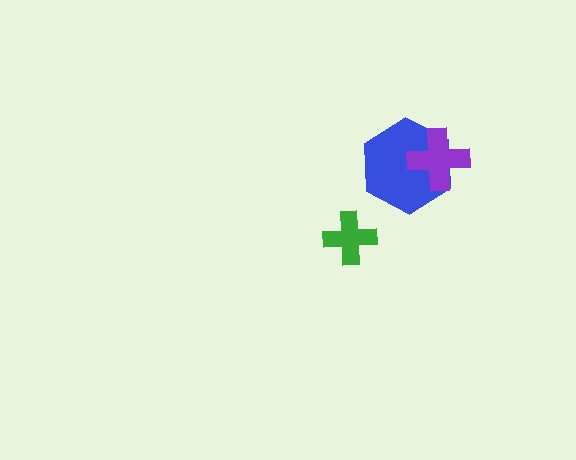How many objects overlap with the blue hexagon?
1 object overlaps with the blue hexagon.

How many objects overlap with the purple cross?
1 object overlaps with the purple cross.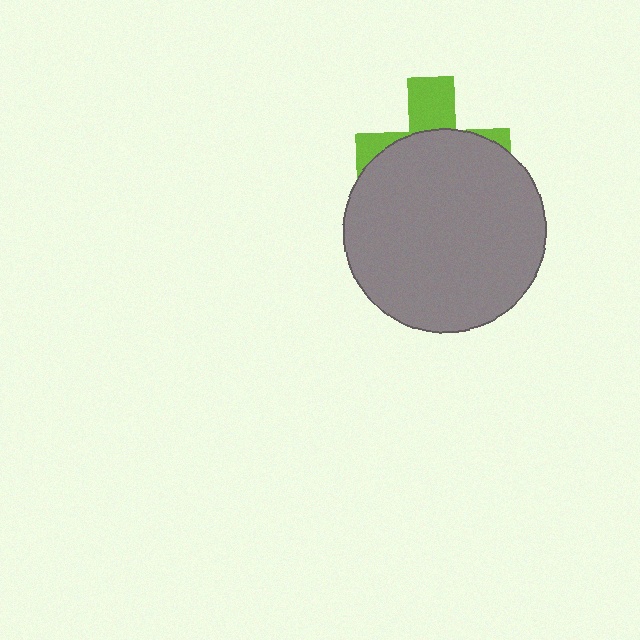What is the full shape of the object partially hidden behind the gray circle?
The partially hidden object is a lime cross.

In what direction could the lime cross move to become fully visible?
The lime cross could move up. That would shift it out from behind the gray circle entirely.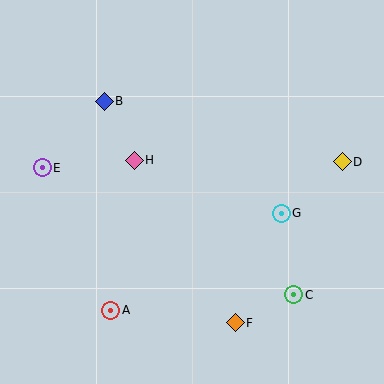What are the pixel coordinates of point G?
Point G is at (281, 213).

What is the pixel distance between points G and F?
The distance between G and F is 119 pixels.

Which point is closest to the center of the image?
Point H at (134, 160) is closest to the center.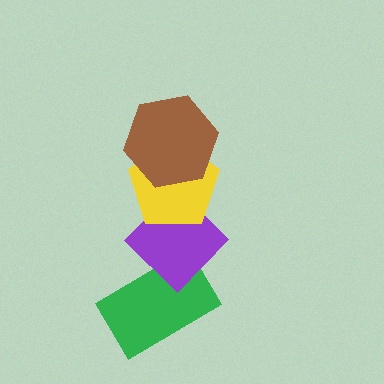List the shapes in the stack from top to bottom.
From top to bottom: the brown hexagon, the yellow pentagon, the purple diamond, the green rectangle.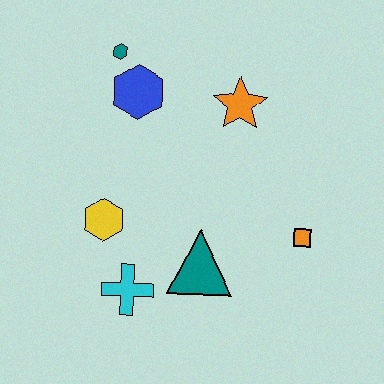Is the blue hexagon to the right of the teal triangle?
No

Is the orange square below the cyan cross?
No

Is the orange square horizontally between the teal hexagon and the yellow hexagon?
No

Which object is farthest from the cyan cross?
The teal hexagon is farthest from the cyan cross.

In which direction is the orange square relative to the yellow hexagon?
The orange square is to the right of the yellow hexagon.